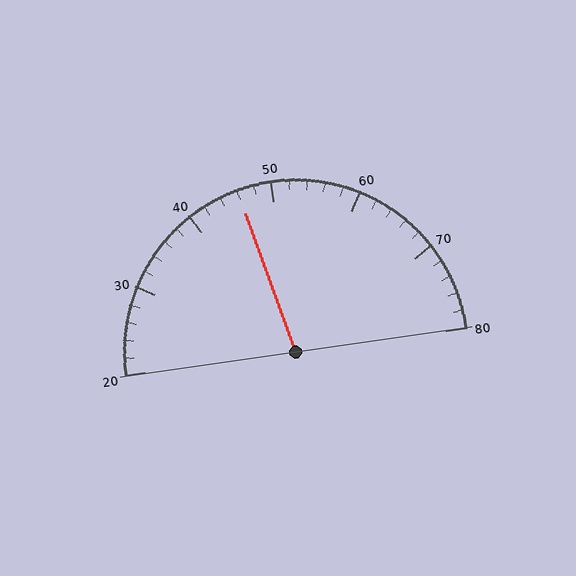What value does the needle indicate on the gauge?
The needle indicates approximately 46.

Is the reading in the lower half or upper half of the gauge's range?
The reading is in the lower half of the range (20 to 80).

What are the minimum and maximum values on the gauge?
The gauge ranges from 20 to 80.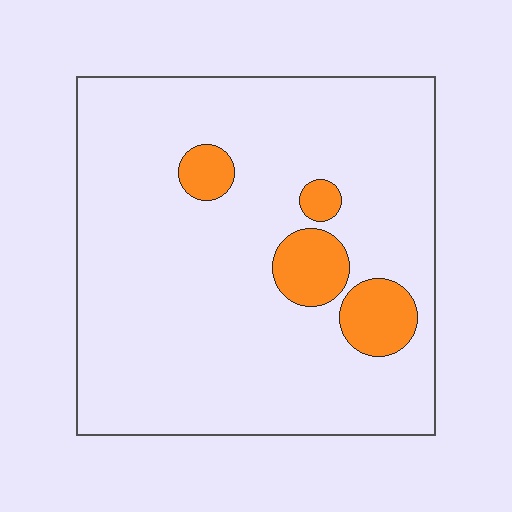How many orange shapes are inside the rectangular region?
4.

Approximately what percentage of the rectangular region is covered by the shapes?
Approximately 10%.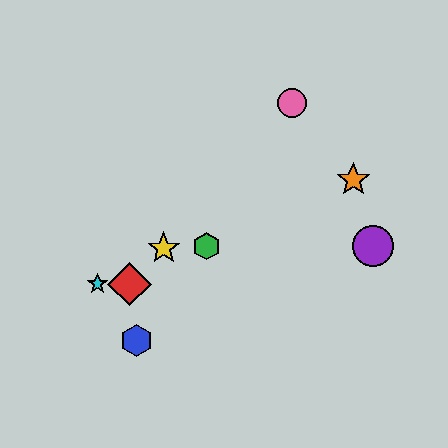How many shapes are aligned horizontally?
2 shapes (the red diamond, the cyan star) are aligned horizontally.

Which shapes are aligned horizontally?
The red diamond, the cyan star are aligned horizontally.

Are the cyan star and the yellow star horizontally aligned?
No, the cyan star is at y≈284 and the yellow star is at y≈248.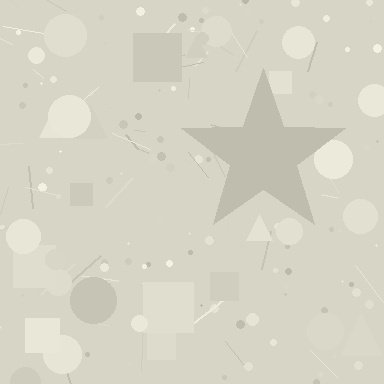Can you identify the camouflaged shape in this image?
The camouflaged shape is a star.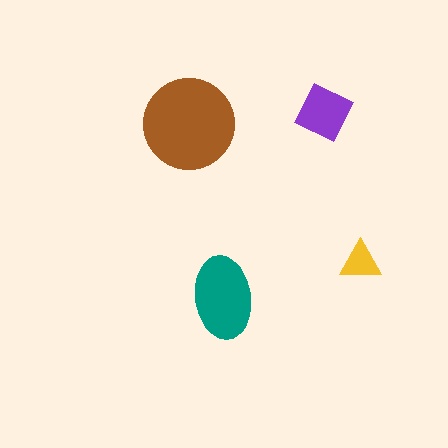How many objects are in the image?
There are 4 objects in the image.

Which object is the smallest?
The yellow triangle.